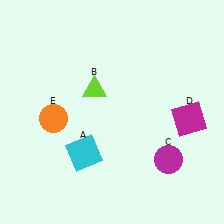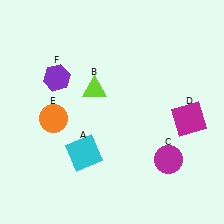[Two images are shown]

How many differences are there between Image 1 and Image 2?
There is 1 difference between the two images.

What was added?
A purple hexagon (F) was added in Image 2.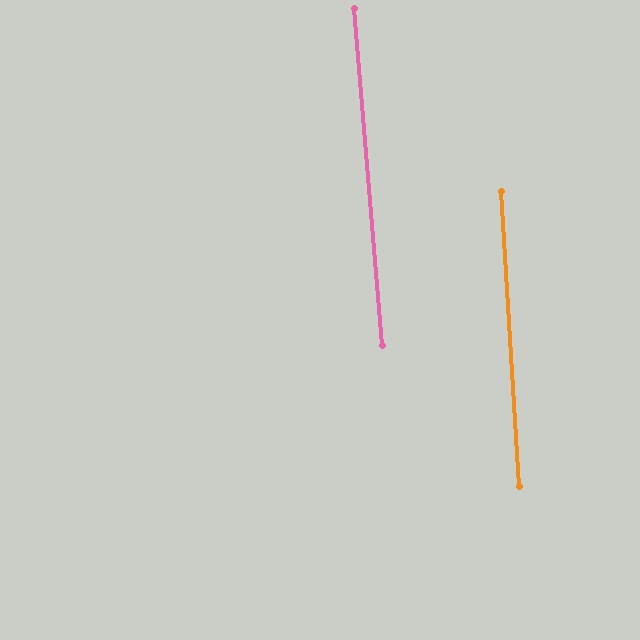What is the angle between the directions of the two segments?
Approximately 1 degree.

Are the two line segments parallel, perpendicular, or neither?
Parallel — their directions differ by only 1.3°.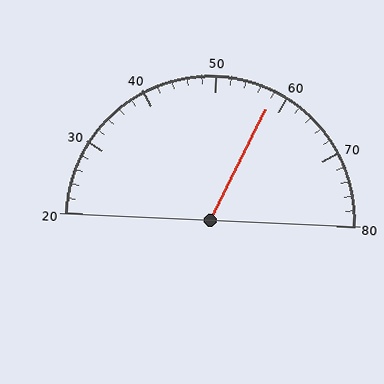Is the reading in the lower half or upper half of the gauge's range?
The reading is in the upper half of the range (20 to 80).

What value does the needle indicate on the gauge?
The needle indicates approximately 58.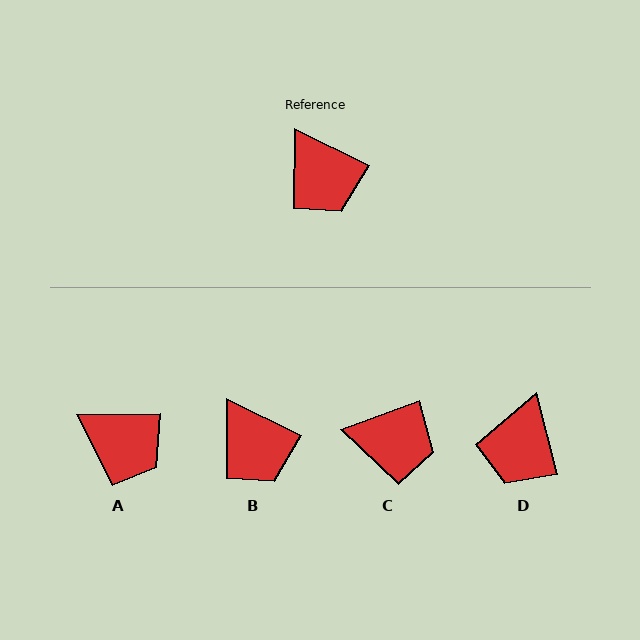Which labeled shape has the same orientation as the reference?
B.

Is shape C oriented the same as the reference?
No, it is off by about 46 degrees.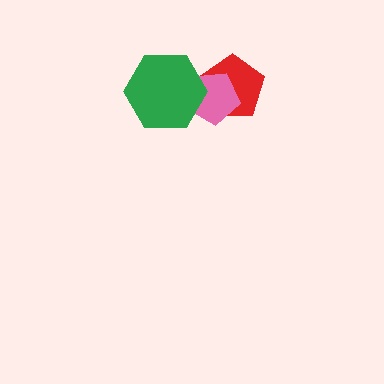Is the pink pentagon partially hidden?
Yes, it is partially covered by another shape.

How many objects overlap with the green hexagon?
2 objects overlap with the green hexagon.